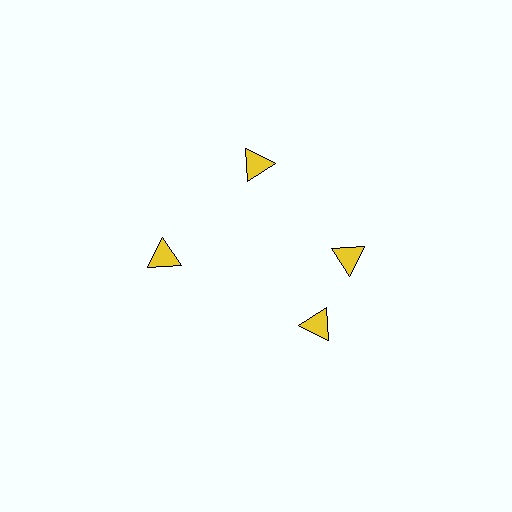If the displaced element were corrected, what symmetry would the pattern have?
It would have 4-fold rotational symmetry — the pattern would map onto itself every 90 degrees.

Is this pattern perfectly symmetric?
No. The 4 yellow triangles are arranged in a ring, but one element near the 6 o'clock position is rotated out of alignment along the ring, breaking the 4-fold rotational symmetry.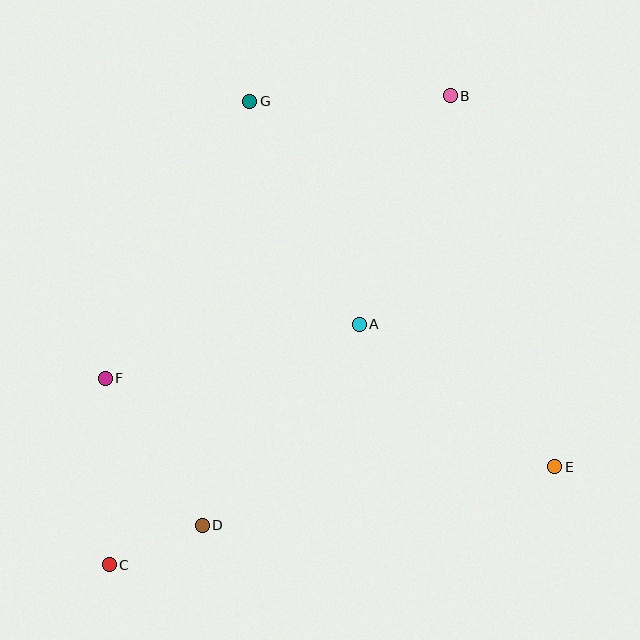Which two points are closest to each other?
Points C and D are closest to each other.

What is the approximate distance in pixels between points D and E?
The distance between D and E is approximately 358 pixels.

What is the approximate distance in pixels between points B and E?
The distance between B and E is approximately 386 pixels.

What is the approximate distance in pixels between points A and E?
The distance between A and E is approximately 242 pixels.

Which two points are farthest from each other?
Points B and C are farthest from each other.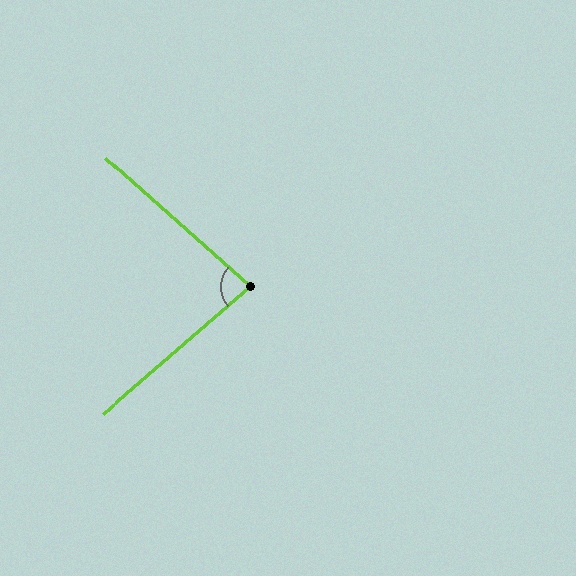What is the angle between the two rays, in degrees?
Approximately 83 degrees.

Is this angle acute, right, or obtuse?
It is acute.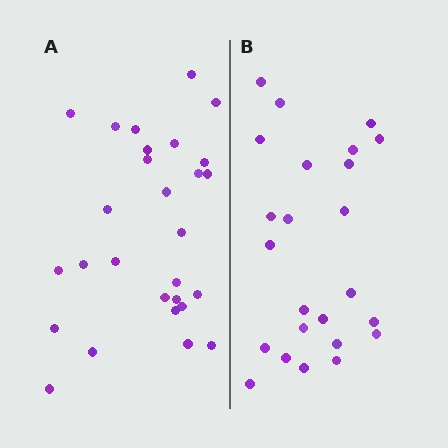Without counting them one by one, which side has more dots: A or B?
Region A (the left region) has more dots.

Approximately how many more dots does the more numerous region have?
Region A has about 4 more dots than region B.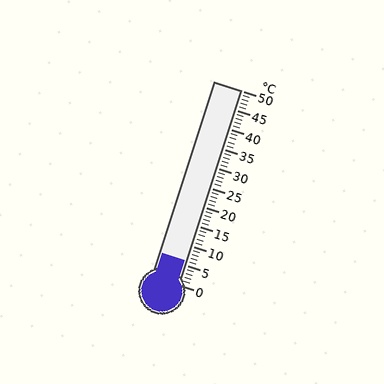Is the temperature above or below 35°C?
The temperature is below 35°C.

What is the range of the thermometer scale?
The thermometer scale ranges from 0°C to 50°C.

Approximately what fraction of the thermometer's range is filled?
The thermometer is filled to approximately 10% of its range.